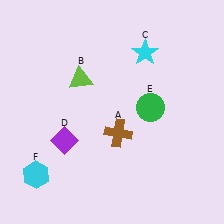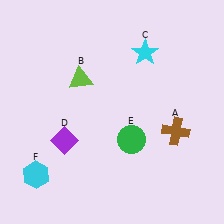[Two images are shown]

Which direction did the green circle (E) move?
The green circle (E) moved down.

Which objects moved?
The objects that moved are: the brown cross (A), the green circle (E).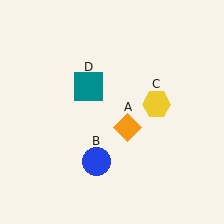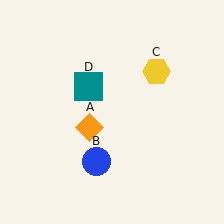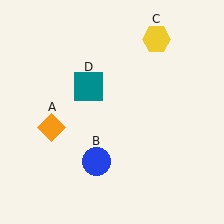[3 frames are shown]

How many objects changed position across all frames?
2 objects changed position: orange diamond (object A), yellow hexagon (object C).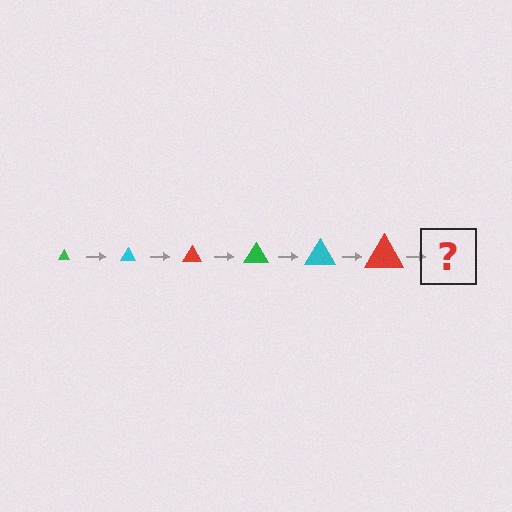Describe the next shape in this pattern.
It should be a green triangle, larger than the previous one.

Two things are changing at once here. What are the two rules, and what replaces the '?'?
The two rules are that the triangle grows larger each step and the color cycles through green, cyan, and red. The '?' should be a green triangle, larger than the previous one.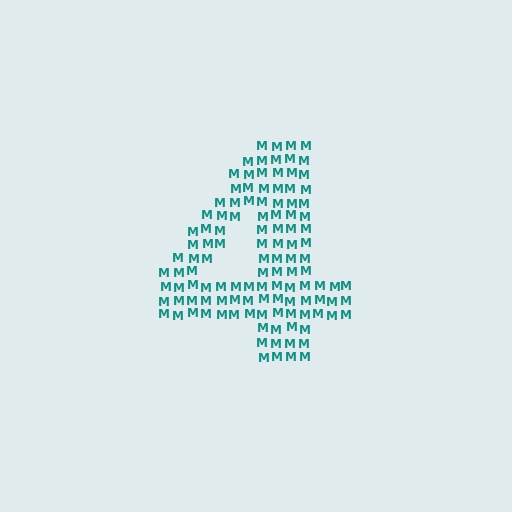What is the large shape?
The large shape is the digit 4.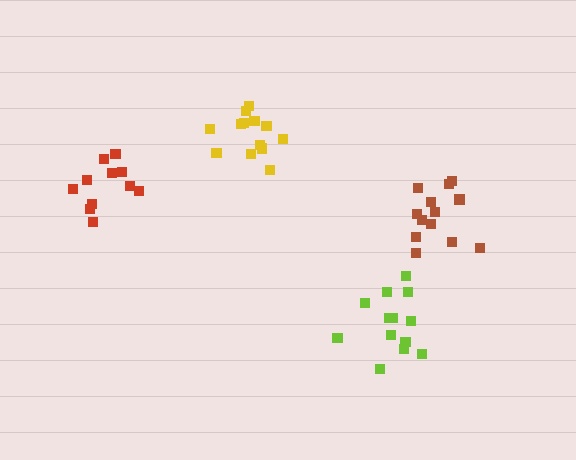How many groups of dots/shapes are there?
There are 4 groups.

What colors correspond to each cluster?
The clusters are colored: lime, brown, red, yellow.